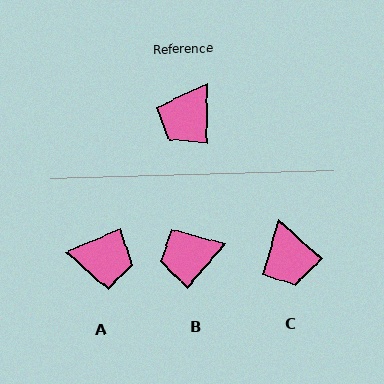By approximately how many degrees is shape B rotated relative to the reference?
Approximately 40 degrees clockwise.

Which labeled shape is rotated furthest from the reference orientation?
A, about 114 degrees away.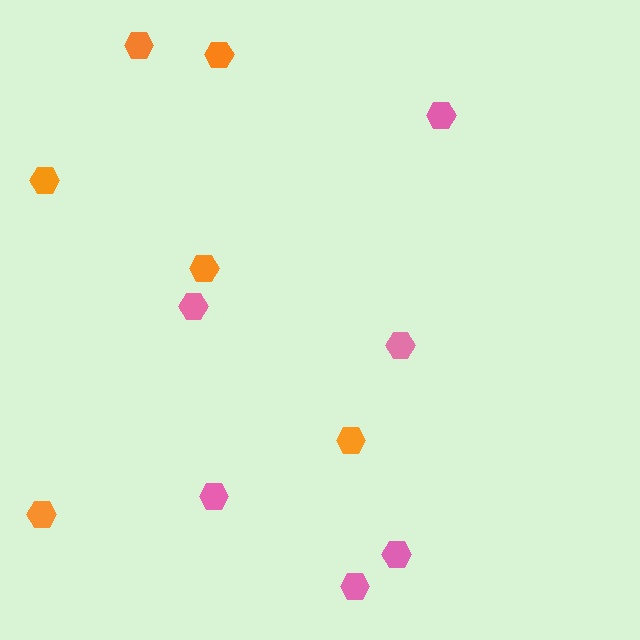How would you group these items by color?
There are 2 groups: one group of pink hexagons (6) and one group of orange hexagons (6).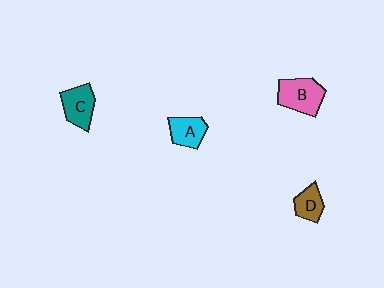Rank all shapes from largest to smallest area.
From largest to smallest: B (pink), C (teal), A (cyan), D (brown).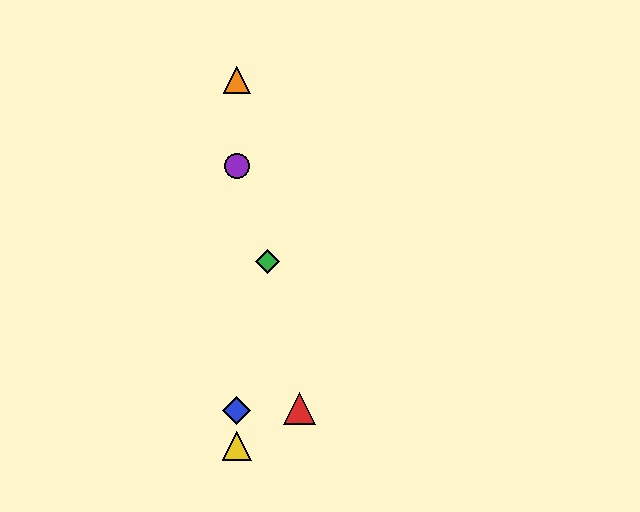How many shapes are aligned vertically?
4 shapes (the blue diamond, the yellow triangle, the purple circle, the orange triangle) are aligned vertically.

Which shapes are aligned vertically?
The blue diamond, the yellow triangle, the purple circle, the orange triangle are aligned vertically.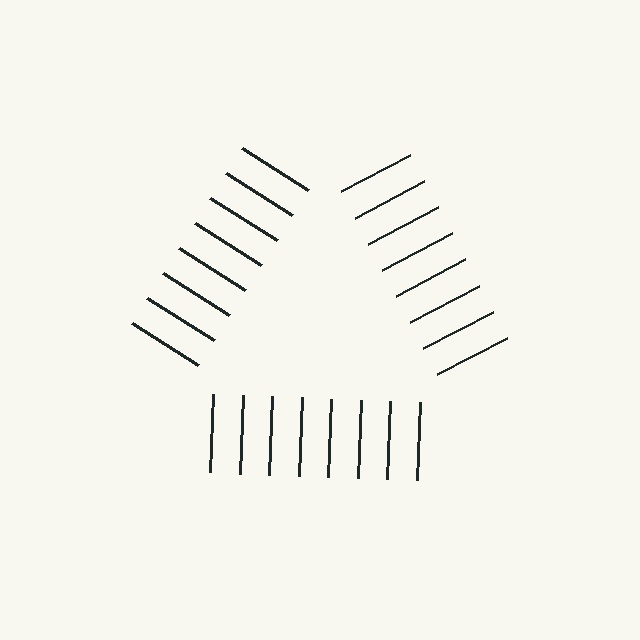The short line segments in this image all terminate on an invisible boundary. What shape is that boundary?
An illusory triangle — the line segments terminate on its edges but no continuous stroke is drawn.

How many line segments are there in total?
24 — 8 along each of the 3 edges.